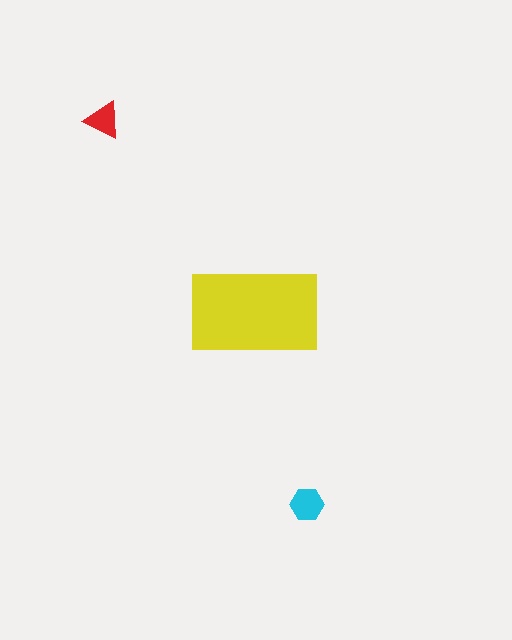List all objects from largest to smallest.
The yellow rectangle, the cyan hexagon, the red triangle.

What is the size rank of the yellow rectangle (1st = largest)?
1st.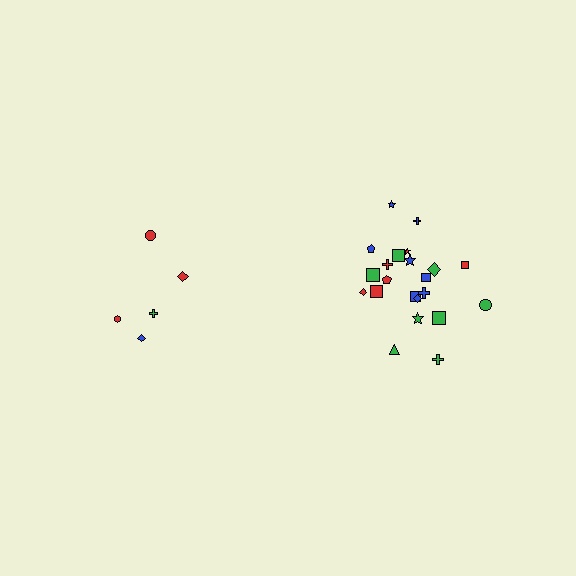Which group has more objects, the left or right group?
The right group.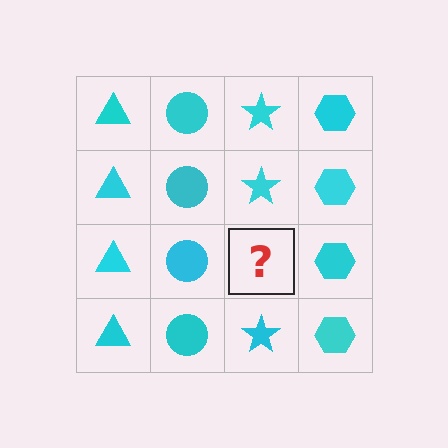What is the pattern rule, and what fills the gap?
The rule is that each column has a consistent shape. The gap should be filled with a cyan star.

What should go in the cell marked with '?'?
The missing cell should contain a cyan star.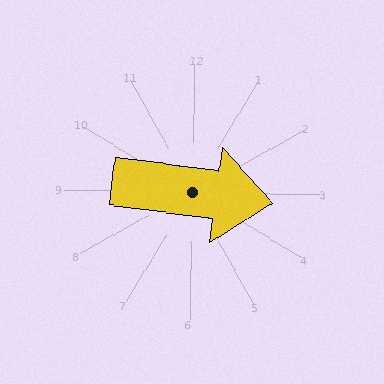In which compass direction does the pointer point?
East.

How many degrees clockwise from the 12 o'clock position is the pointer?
Approximately 97 degrees.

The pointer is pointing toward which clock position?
Roughly 3 o'clock.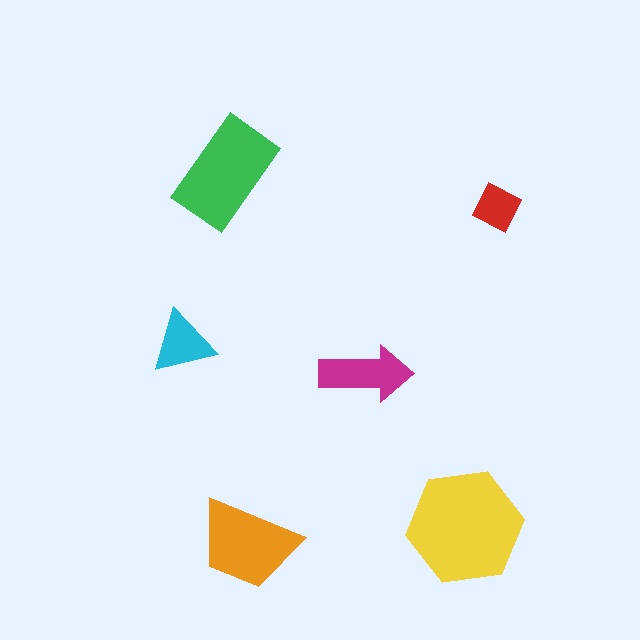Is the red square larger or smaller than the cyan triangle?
Smaller.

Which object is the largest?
The yellow hexagon.